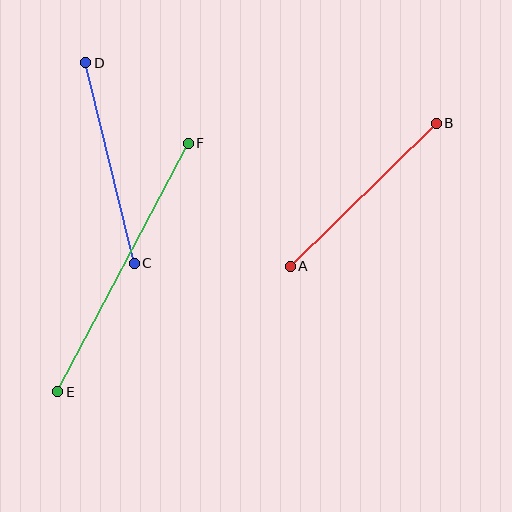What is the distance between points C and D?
The distance is approximately 207 pixels.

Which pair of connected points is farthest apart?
Points E and F are farthest apart.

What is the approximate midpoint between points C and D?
The midpoint is at approximately (110, 163) pixels.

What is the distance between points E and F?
The distance is approximately 281 pixels.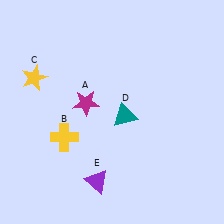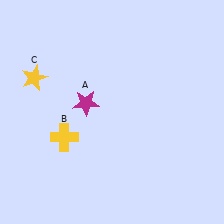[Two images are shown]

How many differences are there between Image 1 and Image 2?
There are 2 differences between the two images.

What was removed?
The teal triangle (D), the purple triangle (E) were removed in Image 2.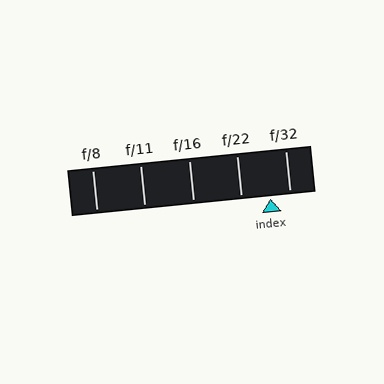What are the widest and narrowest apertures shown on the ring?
The widest aperture shown is f/8 and the narrowest is f/32.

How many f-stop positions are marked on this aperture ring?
There are 5 f-stop positions marked.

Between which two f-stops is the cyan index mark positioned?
The index mark is between f/22 and f/32.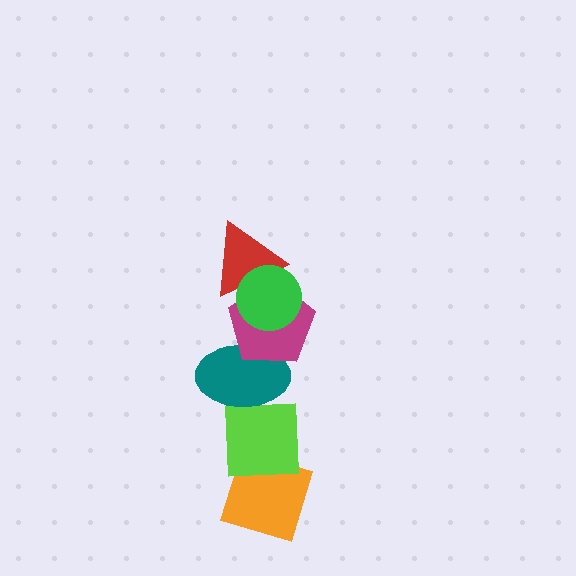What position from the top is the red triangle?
The red triangle is 2nd from the top.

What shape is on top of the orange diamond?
The lime square is on top of the orange diamond.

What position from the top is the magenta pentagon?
The magenta pentagon is 3rd from the top.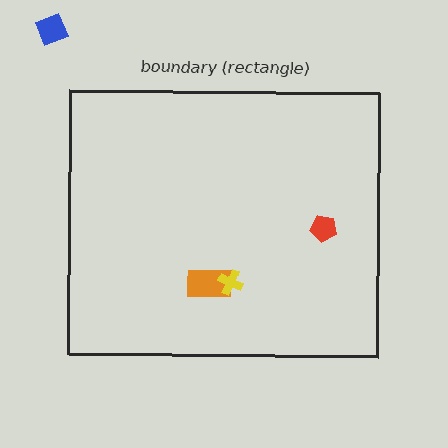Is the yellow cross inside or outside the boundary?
Inside.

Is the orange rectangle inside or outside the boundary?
Inside.